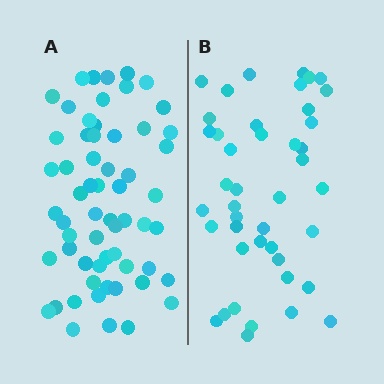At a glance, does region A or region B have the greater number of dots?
Region A (the left region) has more dots.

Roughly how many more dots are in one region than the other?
Region A has approximately 15 more dots than region B.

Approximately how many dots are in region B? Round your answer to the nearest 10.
About 40 dots. (The exact count is 43, which rounds to 40.)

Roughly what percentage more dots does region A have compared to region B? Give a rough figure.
About 40% more.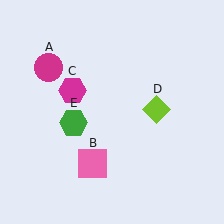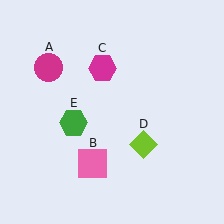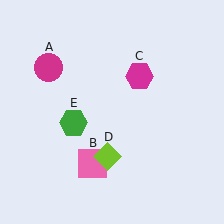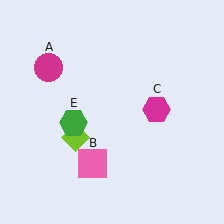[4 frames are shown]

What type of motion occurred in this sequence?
The magenta hexagon (object C), lime diamond (object D) rotated clockwise around the center of the scene.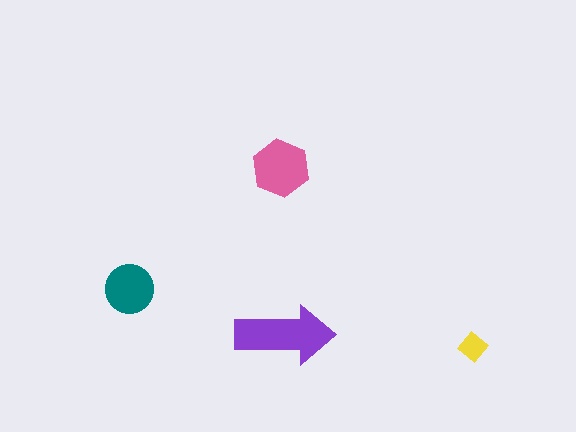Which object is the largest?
The purple arrow.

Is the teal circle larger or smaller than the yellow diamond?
Larger.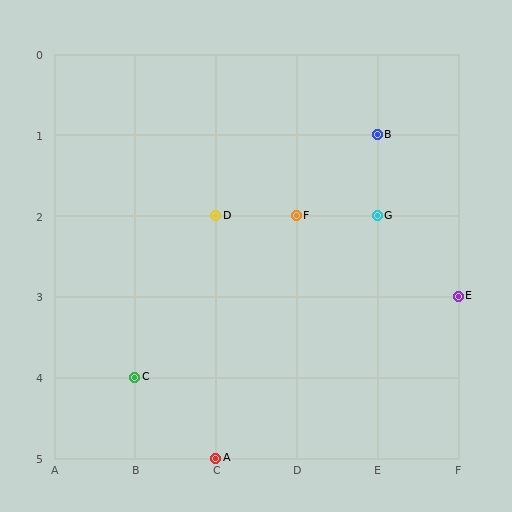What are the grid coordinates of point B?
Point B is at grid coordinates (E, 1).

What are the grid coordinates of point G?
Point G is at grid coordinates (E, 2).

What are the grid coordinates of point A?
Point A is at grid coordinates (C, 5).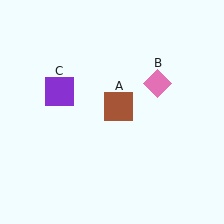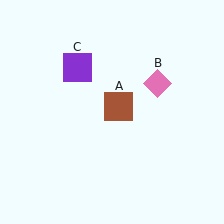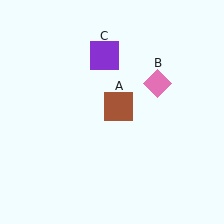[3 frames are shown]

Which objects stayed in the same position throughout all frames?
Brown square (object A) and pink diamond (object B) remained stationary.